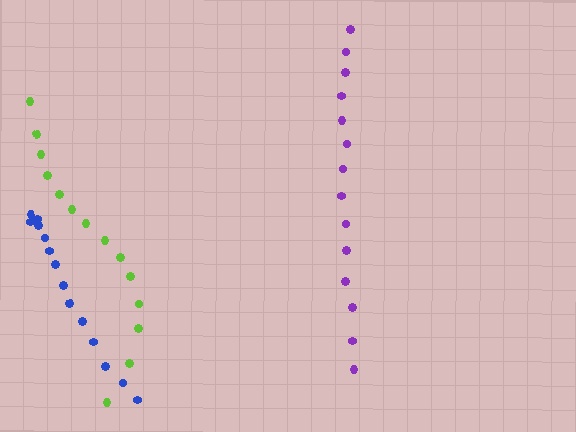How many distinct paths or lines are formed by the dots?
There are 3 distinct paths.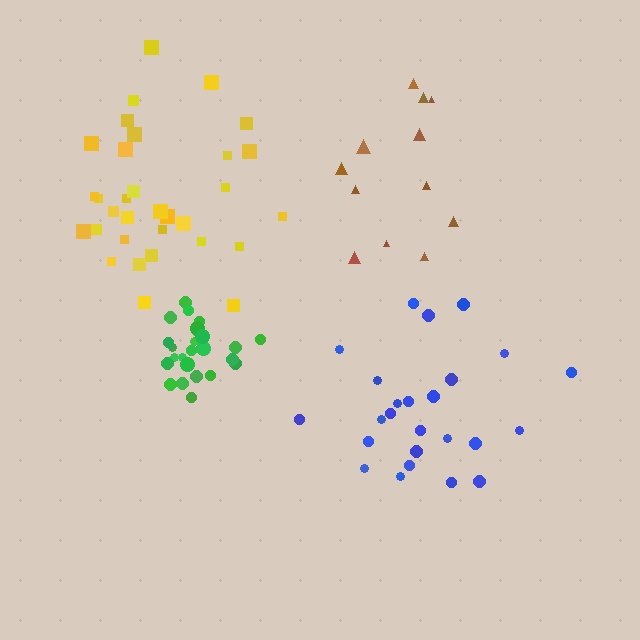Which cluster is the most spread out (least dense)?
Brown.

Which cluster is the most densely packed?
Green.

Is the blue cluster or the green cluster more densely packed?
Green.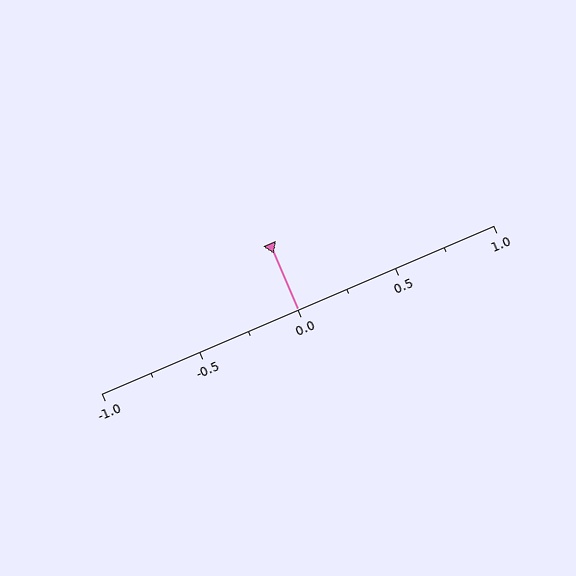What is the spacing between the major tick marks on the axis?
The major ticks are spaced 0.5 apart.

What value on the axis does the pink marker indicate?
The marker indicates approximately 0.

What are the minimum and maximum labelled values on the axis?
The axis runs from -1.0 to 1.0.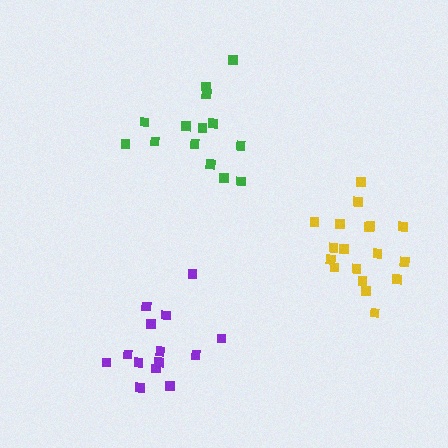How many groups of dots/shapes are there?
There are 3 groups.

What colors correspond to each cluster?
The clusters are colored: yellow, green, purple.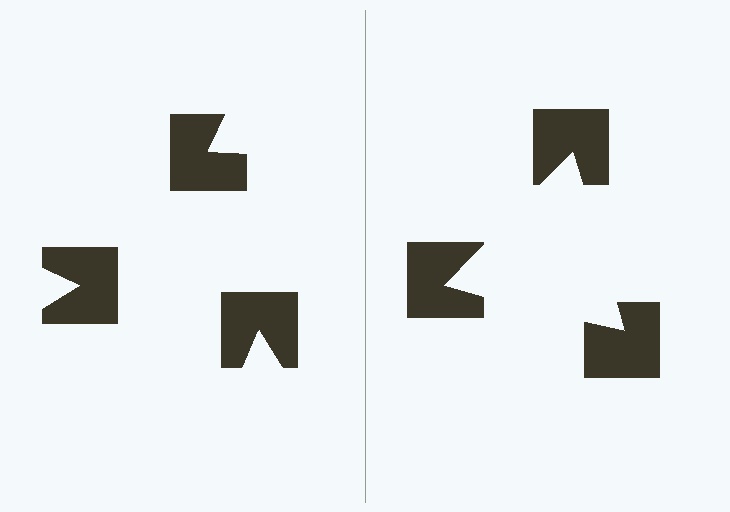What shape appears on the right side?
An illusory triangle.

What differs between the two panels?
The notched squares are positioned identically on both sides; only the wedge orientations differ. On the right they align to a triangle; on the left they are misaligned.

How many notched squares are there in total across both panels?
6 — 3 on each side.